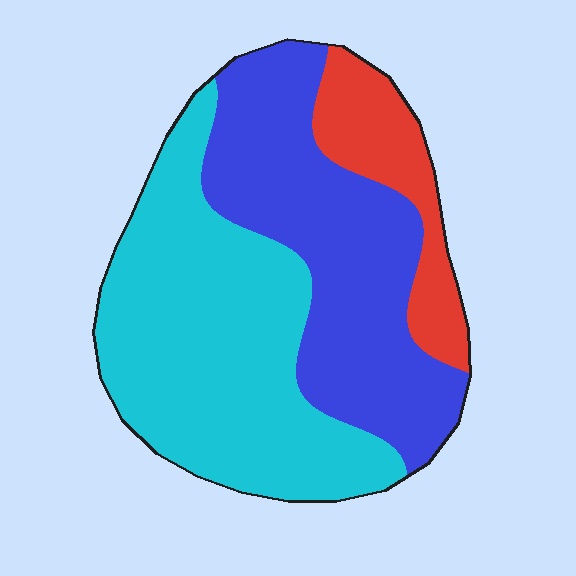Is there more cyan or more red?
Cyan.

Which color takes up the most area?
Cyan, at roughly 45%.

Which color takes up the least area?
Red, at roughly 15%.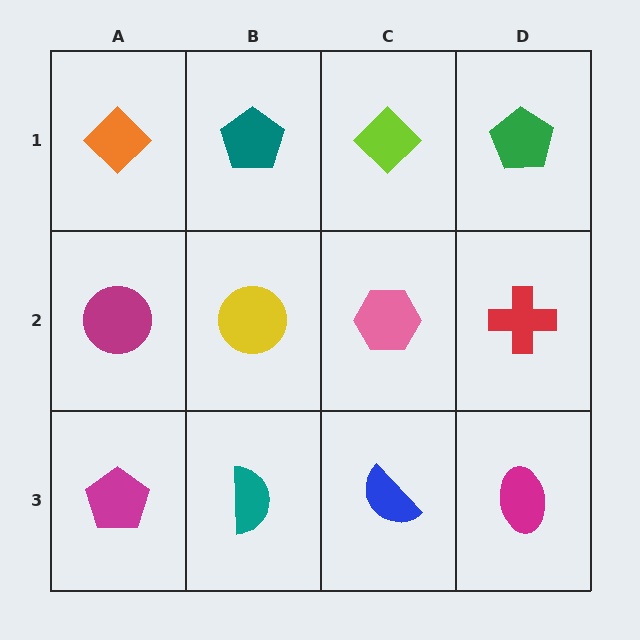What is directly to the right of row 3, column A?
A teal semicircle.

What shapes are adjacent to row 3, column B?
A yellow circle (row 2, column B), a magenta pentagon (row 3, column A), a blue semicircle (row 3, column C).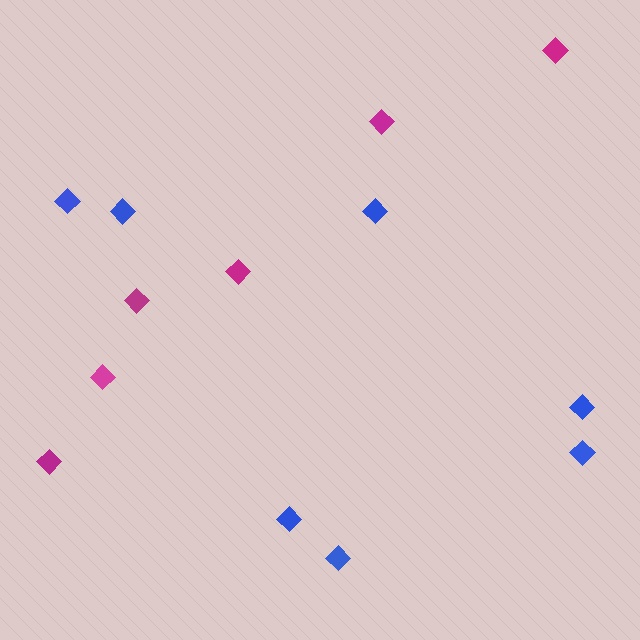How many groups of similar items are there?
There are 2 groups: one group of magenta diamonds (6) and one group of blue diamonds (7).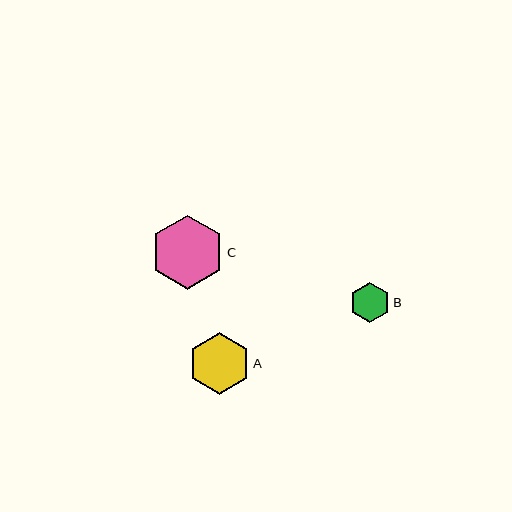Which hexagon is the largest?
Hexagon C is the largest with a size of approximately 74 pixels.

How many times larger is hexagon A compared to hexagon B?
Hexagon A is approximately 1.5 times the size of hexagon B.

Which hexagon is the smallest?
Hexagon B is the smallest with a size of approximately 40 pixels.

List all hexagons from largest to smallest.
From largest to smallest: C, A, B.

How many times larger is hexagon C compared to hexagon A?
Hexagon C is approximately 1.2 times the size of hexagon A.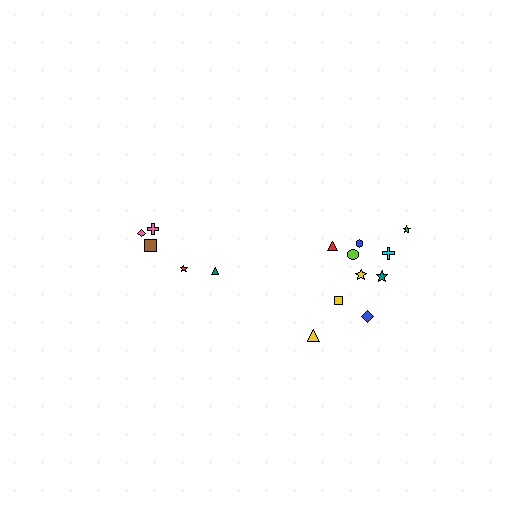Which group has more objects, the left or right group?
The right group.